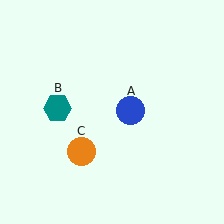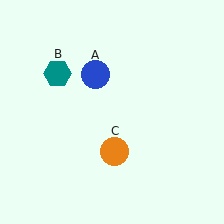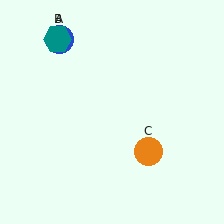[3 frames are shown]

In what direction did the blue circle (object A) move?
The blue circle (object A) moved up and to the left.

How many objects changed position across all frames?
3 objects changed position: blue circle (object A), teal hexagon (object B), orange circle (object C).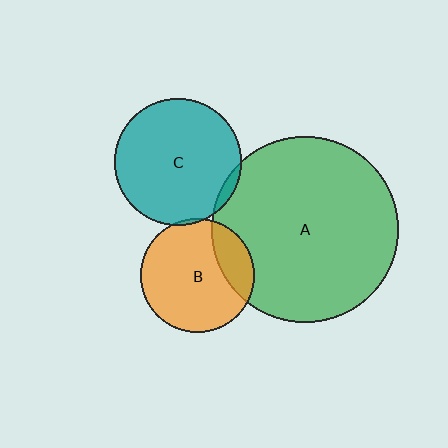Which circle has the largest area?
Circle A (green).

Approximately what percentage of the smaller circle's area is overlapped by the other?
Approximately 5%.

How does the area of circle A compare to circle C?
Approximately 2.1 times.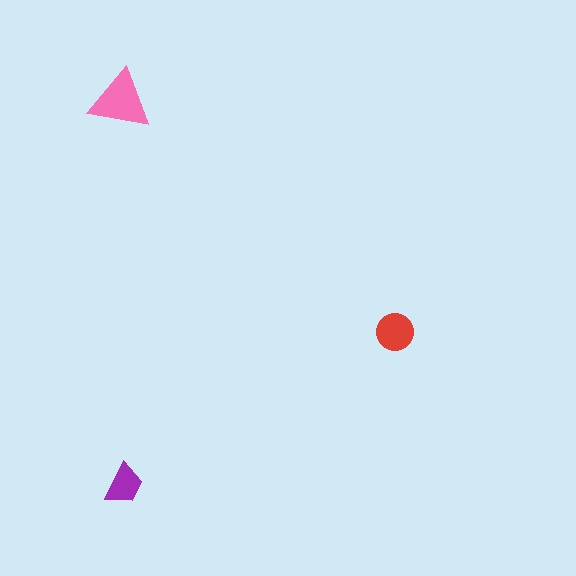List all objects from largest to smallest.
The pink triangle, the red circle, the purple trapezoid.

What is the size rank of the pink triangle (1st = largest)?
1st.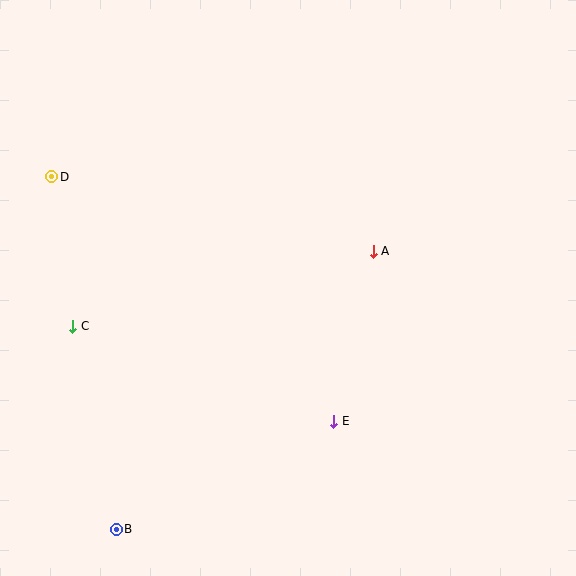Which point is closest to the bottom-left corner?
Point B is closest to the bottom-left corner.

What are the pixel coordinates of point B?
Point B is at (116, 529).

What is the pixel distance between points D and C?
The distance between D and C is 151 pixels.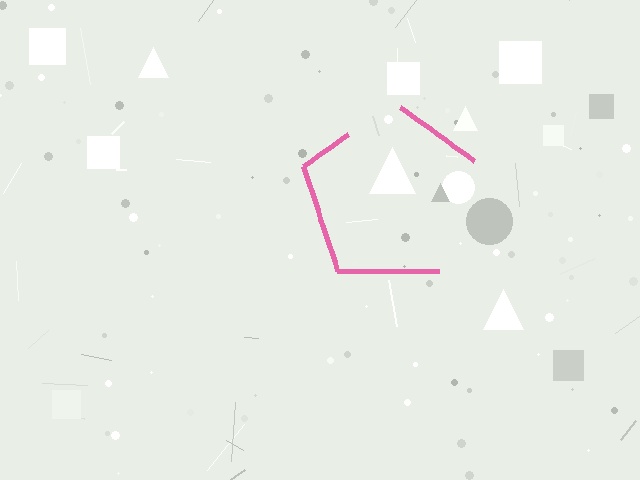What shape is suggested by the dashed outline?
The dashed outline suggests a pentagon.